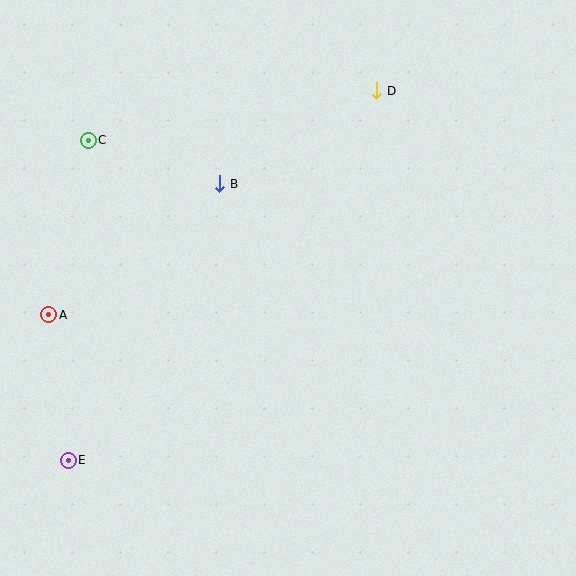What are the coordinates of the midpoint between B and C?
The midpoint between B and C is at (154, 162).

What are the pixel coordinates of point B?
Point B is at (220, 184).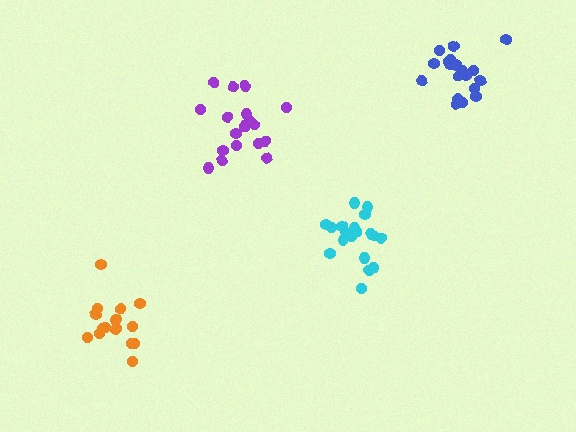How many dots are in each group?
Group 1: 19 dots, Group 2: 19 dots, Group 3: 15 dots, Group 4: 19 dots (72 total).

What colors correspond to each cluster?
The clusters are colored: cyan, purple, orange, blue.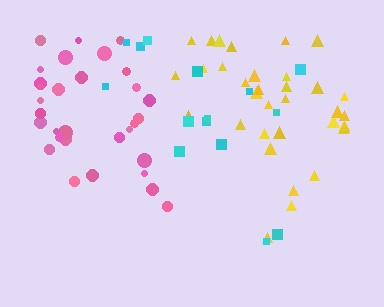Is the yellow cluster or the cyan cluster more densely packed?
Yellow.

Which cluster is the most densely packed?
Yellow.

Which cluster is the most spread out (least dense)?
Cyan.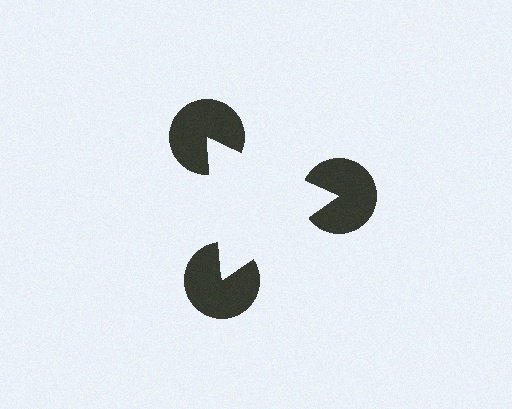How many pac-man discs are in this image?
There are 3 — one at each vertex of the illusory triangle.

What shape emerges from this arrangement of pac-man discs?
An illusory triangle — its edges are inferred from the aligned wedge cuts in the pac-man discs, not physically drawn.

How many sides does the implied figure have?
3 sides.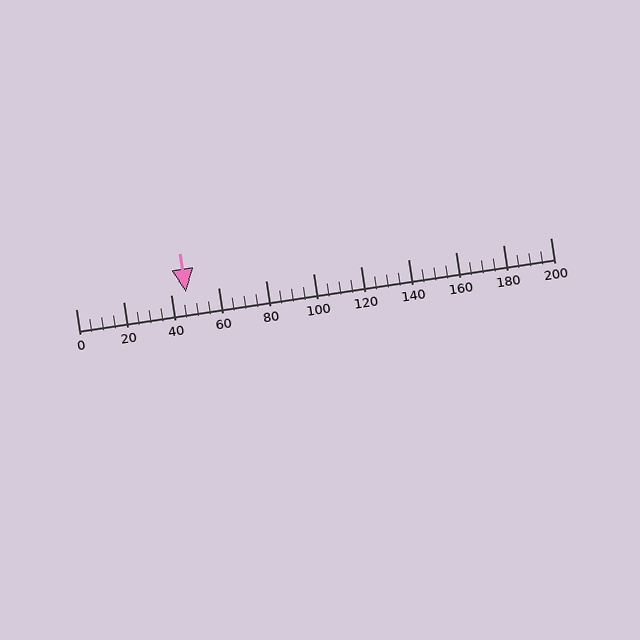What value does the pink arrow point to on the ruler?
The pink arrow points to approximately 47.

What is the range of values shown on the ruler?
The ruler shows values from 0 to 200.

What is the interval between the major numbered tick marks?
The major tick marks are spaced 20 units apart.